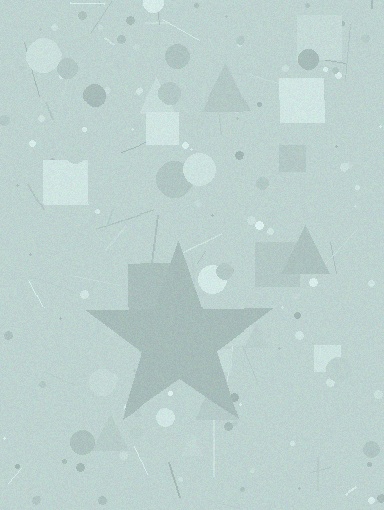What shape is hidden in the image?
A star is hidden in the image.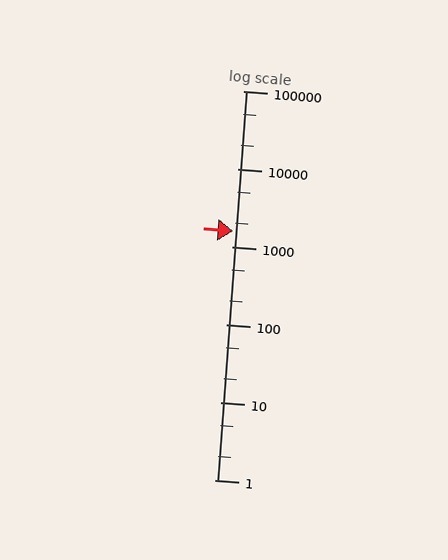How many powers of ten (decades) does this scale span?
The scale spans 5 decades, from 1 to 100000.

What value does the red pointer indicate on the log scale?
The pointer indicates approximately 1600.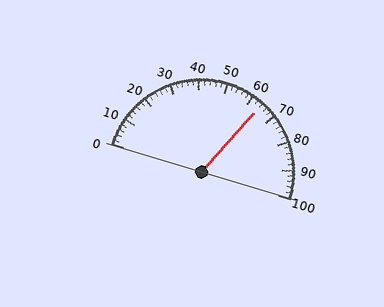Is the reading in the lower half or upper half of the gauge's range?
The reading is in the upper half of the range (0 to 100).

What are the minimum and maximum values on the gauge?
The gauge ranges from 0 to 100.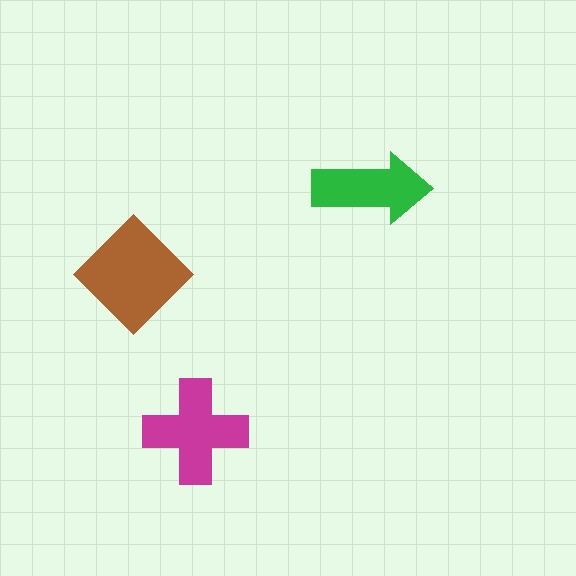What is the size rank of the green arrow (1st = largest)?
3rd.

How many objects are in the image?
There are 3 objects in the image.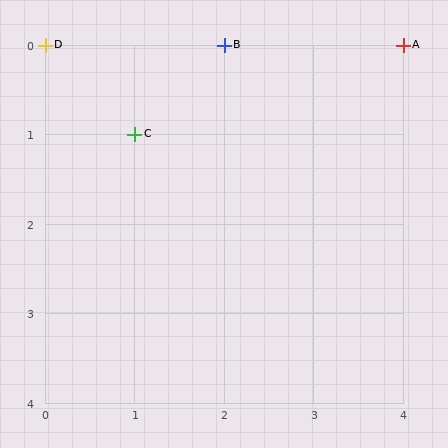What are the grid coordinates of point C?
Point C is at grid coordinates (1, 1).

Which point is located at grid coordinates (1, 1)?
Point C is at (1, 1).